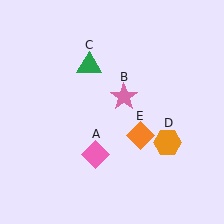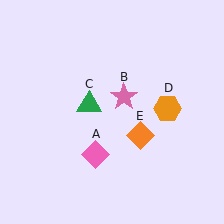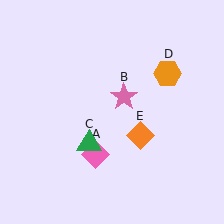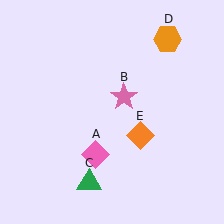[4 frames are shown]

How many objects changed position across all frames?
2 objects changed position: green triangle (object C), orange hexagon (object D).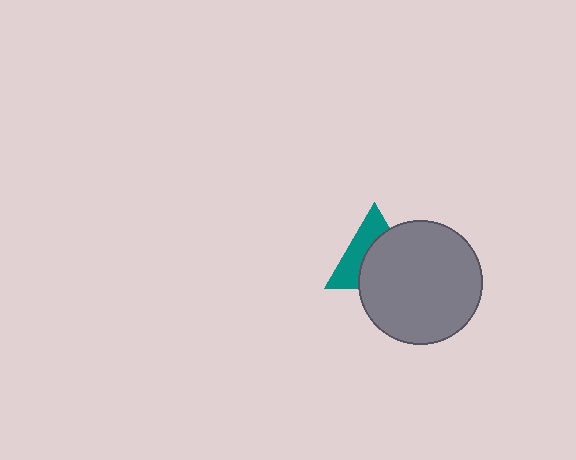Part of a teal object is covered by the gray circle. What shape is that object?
It is a triangle.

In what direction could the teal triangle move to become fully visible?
The teal triangle could move toward the upper-left. That would shift it out from behind the gray circle entirely.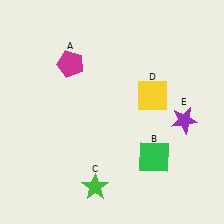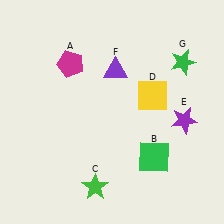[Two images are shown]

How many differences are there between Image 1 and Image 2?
There are 2 differences between the two images.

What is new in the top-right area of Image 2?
A purple triangle (F) was added in the top-right area of Image 2.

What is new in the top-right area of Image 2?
A green star (G) was added in the top-right area of Image 2.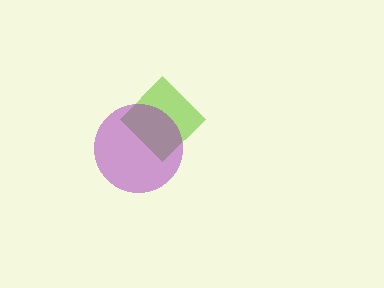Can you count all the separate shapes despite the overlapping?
Yes, there are 2 separate shapes.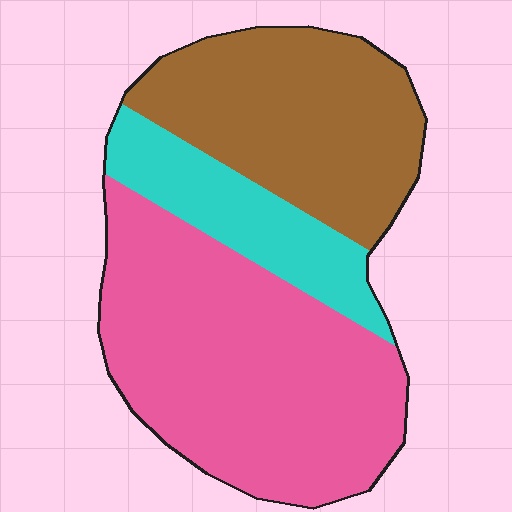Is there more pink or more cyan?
Pink.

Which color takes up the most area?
Pink, at roughly 50%.